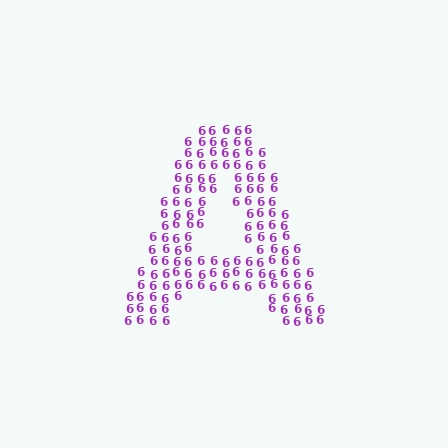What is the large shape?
The large shape is the letter A.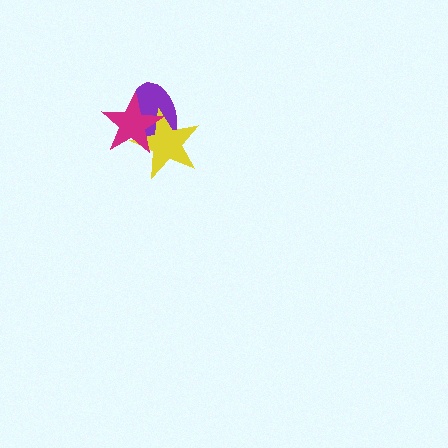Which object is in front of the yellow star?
The magenta star is in front of the yellow star.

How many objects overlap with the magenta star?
2 objects overlap with the magenta star.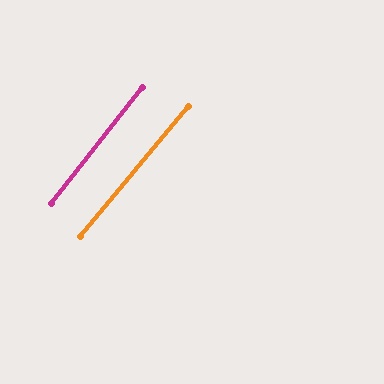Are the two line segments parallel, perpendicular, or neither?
Parallel — their directions differ by only 1.4°.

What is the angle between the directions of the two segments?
Approximately 1 degree.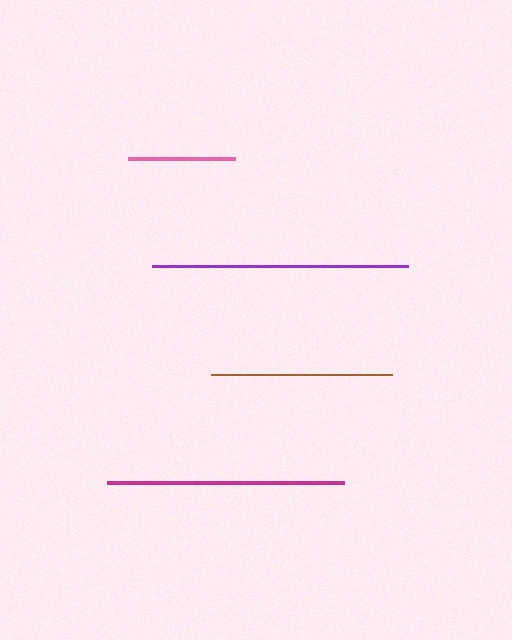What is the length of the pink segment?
The pink segment is approximately 106 pixels long.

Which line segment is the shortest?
The pink line is the shortest at approximately 106 pixels.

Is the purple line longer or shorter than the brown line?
The purple line is longer than the brown line.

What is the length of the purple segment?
The purple segment is approximately 255 pixels long.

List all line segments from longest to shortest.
From longest to shortest: purple, magenta, brown, pink.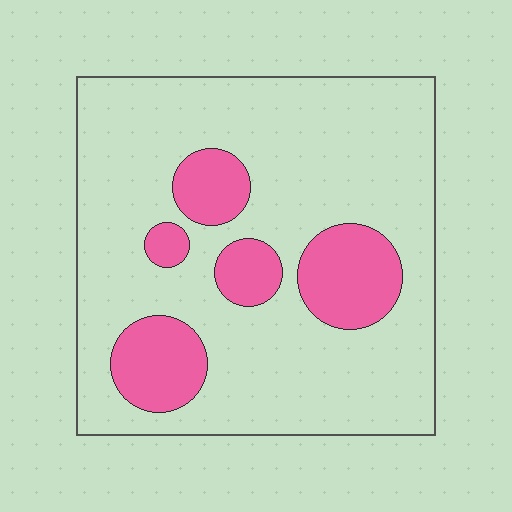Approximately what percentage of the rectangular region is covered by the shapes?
Approximately 20%.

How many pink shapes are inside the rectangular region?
5.